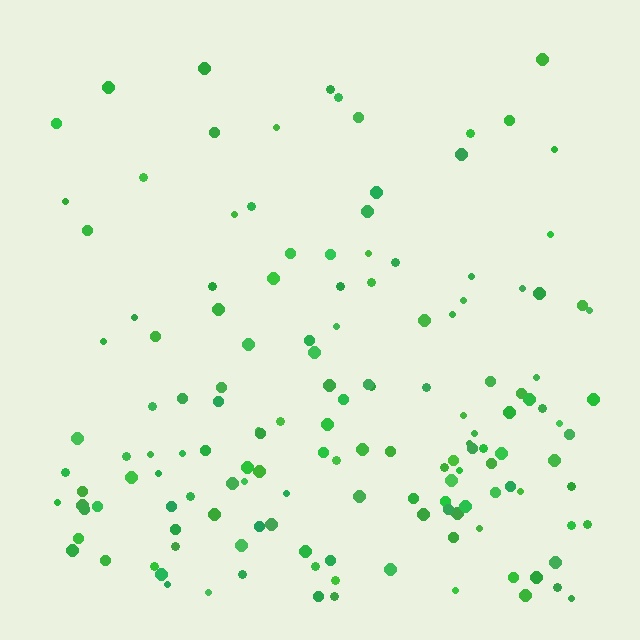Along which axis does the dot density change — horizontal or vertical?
Vertical.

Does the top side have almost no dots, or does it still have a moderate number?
Still a moderate number, just noticeably fewer than the bottom.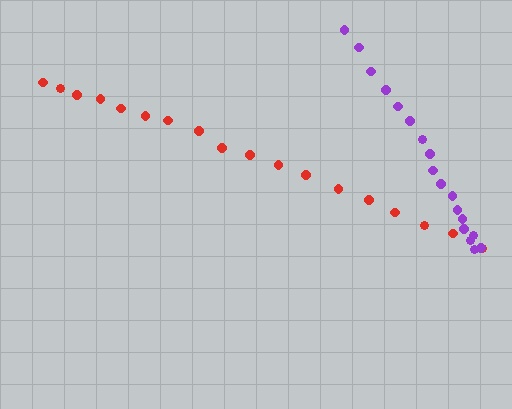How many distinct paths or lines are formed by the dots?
There are 2 distinct paths.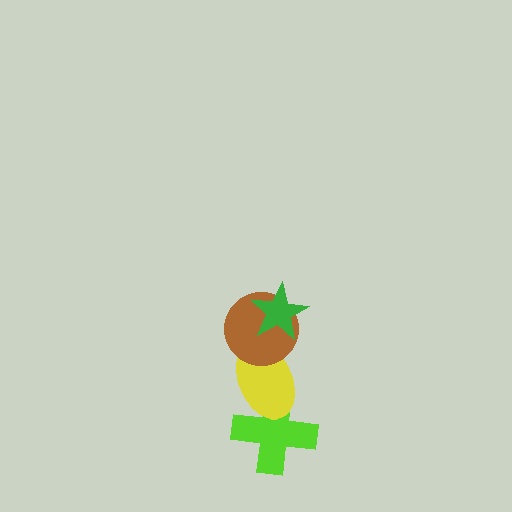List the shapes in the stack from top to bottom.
From top to bottom: the green star, the brown circle, the yellow ellipse, the lime cross.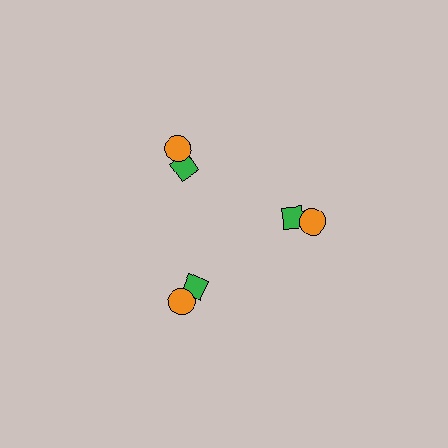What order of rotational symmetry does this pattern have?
This pattern has 3-fold rotational symmetry.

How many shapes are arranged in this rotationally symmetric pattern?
There are 6 shapes, arranged in 3 groups of 2.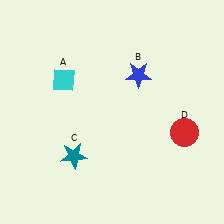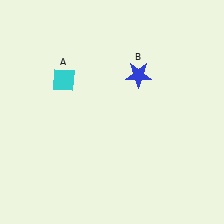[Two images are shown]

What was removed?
The teal star (C), the red circle (D) were removed in Image 2.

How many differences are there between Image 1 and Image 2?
There are 2 differences between the two images.